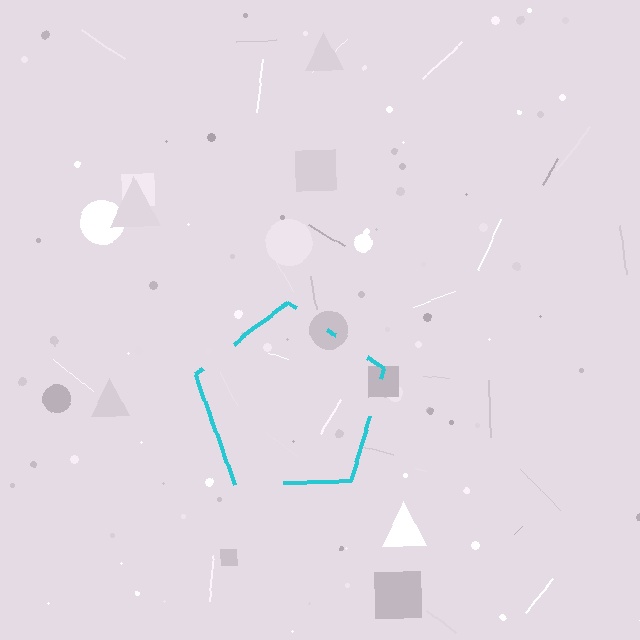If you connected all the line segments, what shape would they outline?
They would outline a pentagon.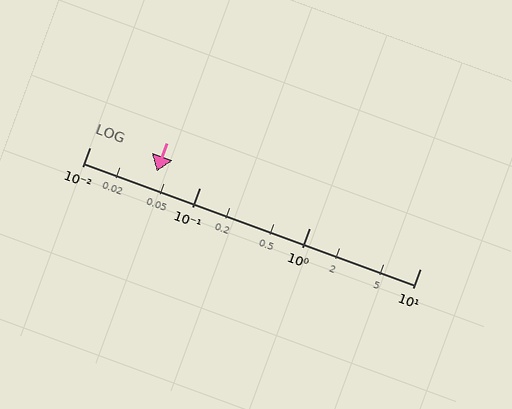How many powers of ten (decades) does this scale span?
The scale spans 3 decades, from 0.01 to 10.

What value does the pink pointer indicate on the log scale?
The pointer indicates approximately 0.041.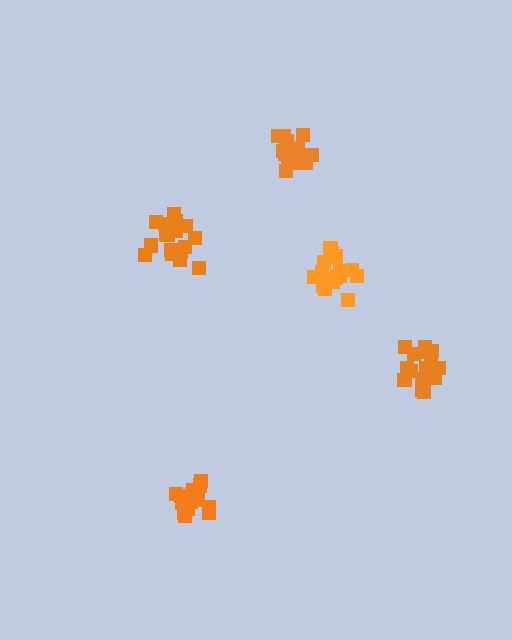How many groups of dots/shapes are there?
There are 5 groups.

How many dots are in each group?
Group 1: 18 dots, Group 2: 18 dots, Group 3: 19 dots, Group 4: 19 dots, Group 5: 19 dots (93 total).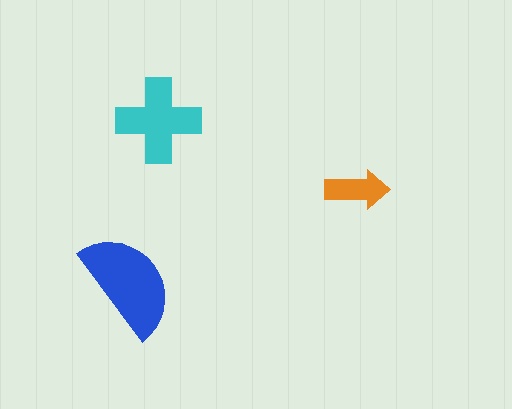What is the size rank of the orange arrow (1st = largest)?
3rd.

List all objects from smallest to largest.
The orange arrow, the cyan cross, the blue semicircle.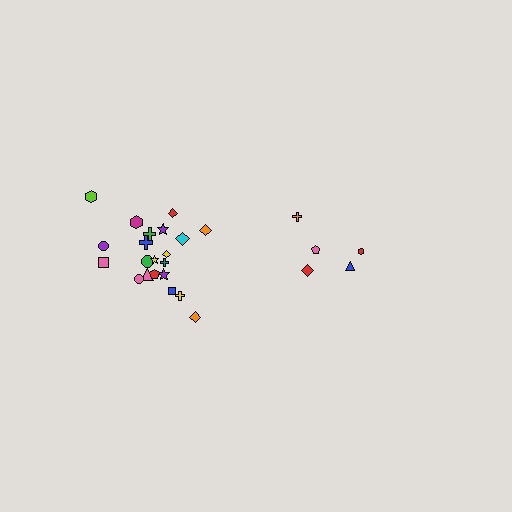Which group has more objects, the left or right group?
The left group.